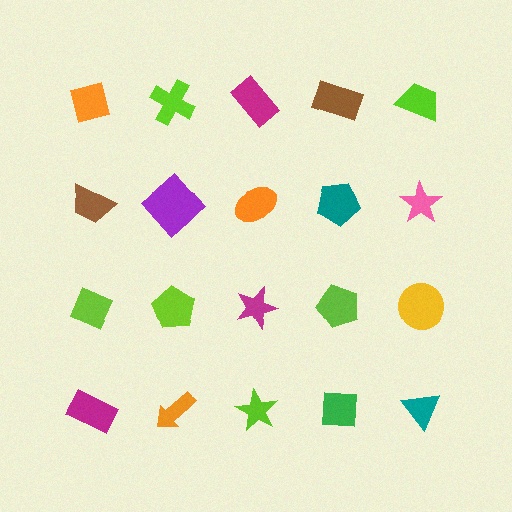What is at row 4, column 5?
A teal triangle.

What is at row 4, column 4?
A green square.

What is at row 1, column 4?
A brown rectangle.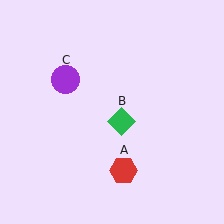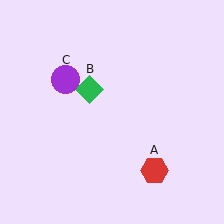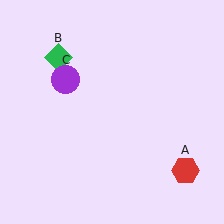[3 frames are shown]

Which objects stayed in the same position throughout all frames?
Purple circle (object C) remained stationary.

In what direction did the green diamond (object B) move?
The green diamond (object B) moved up and to the left.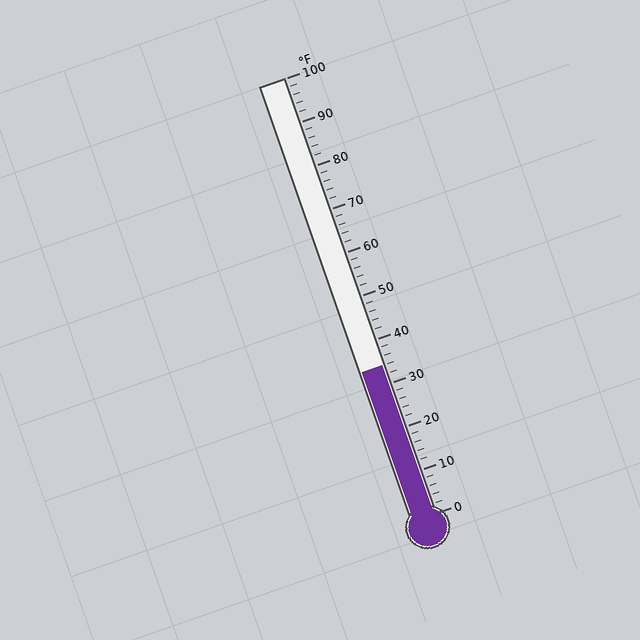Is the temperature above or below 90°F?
The temperature is below 90°F.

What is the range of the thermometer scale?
The thermometer scale ranges from 0°F to 100°F.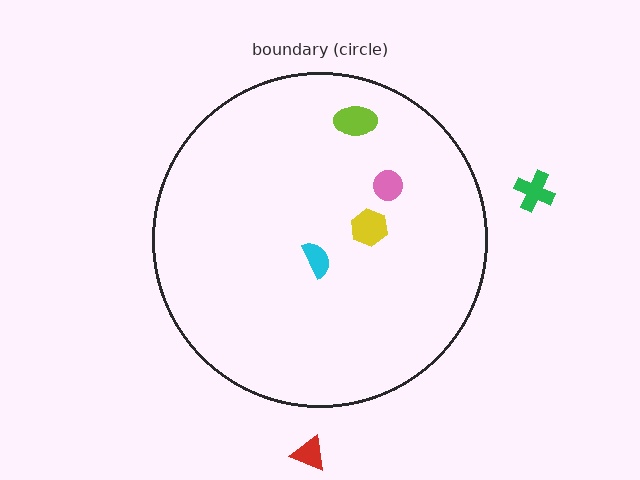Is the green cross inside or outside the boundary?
Outside.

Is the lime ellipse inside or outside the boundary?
Inside.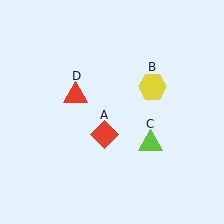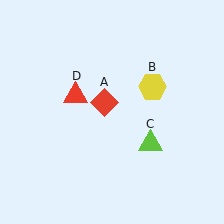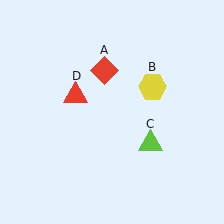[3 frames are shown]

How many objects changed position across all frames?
1 object changed position: red diamond (object A).